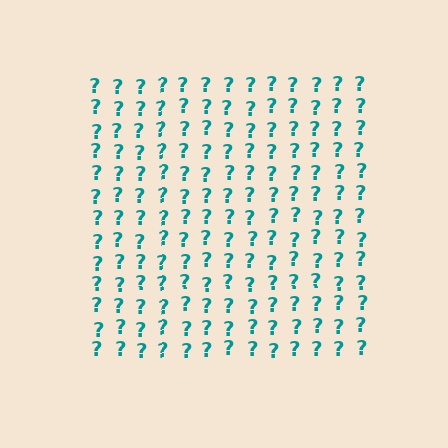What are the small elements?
The small elements are question marks.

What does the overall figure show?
The overall figure shows a square.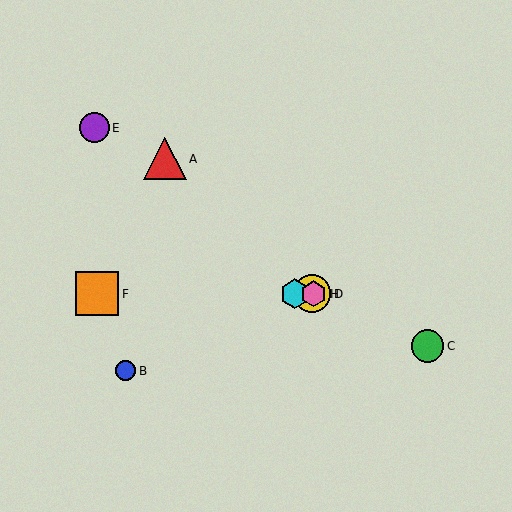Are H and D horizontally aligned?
Yes, both are at y≈294.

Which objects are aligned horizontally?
Objects D, F, G, H are aligned horizontally.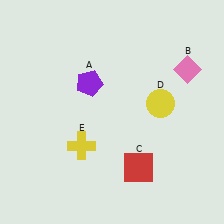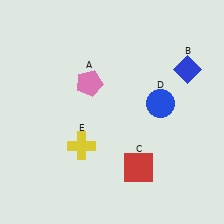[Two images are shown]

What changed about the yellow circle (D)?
In Image 1, D is yellow. In Image 2, it changed to blue.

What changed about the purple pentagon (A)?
In Image 1, A is purple. In Image 2, it changed to pink.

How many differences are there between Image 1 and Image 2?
There are 3 differences between the two images.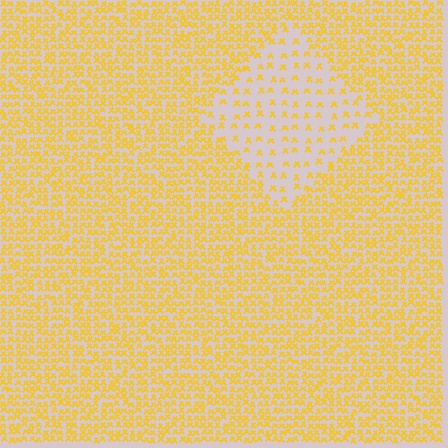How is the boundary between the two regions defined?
The boundary is defined by a change in element density (approximately 2.9x ratio). All elements are the same color, size, and shape.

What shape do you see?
I see a diamond.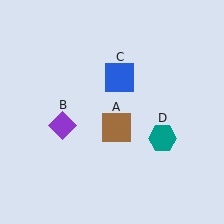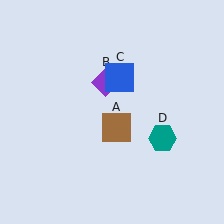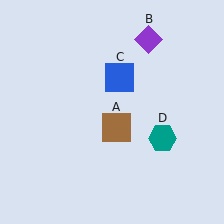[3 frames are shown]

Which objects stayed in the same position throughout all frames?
Brown square (object A) and blue square (object C) and teal hexagon (object D) remained stationary.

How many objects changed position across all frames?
1 object changed position: purple diamond (object B).